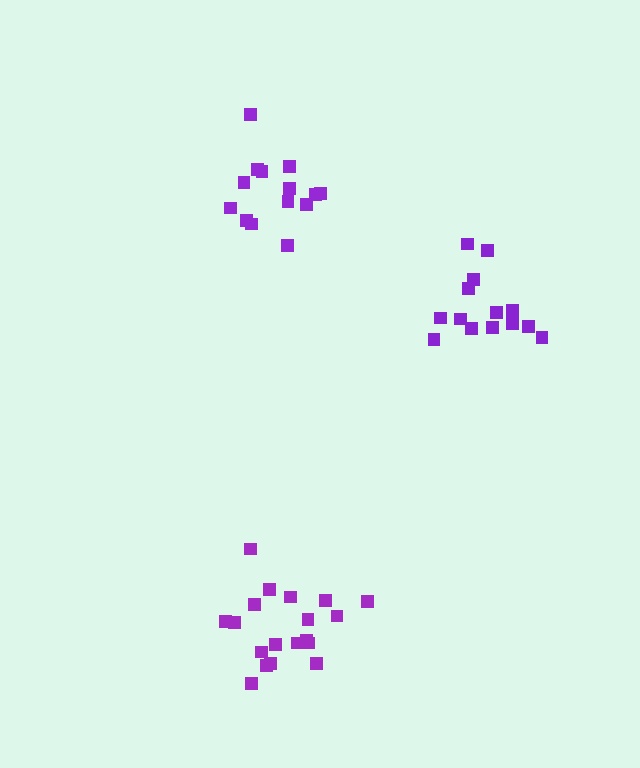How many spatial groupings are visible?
There are 3 spatial groupings.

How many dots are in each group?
Group 1: 14 dots, Group 2: 15 dots, Group 3: 19 dots (48 total).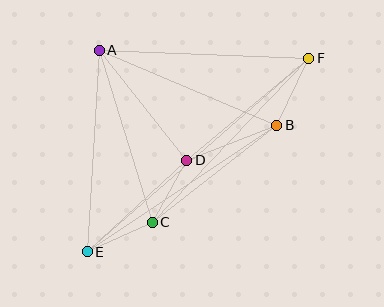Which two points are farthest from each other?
Points E and F are farthest from each other.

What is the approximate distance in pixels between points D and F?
The distance between D and F is approximately 159 pixels.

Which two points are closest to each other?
Points C and D are closest to each other.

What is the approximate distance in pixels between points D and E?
The distance between D and E is approximately 135 pixels.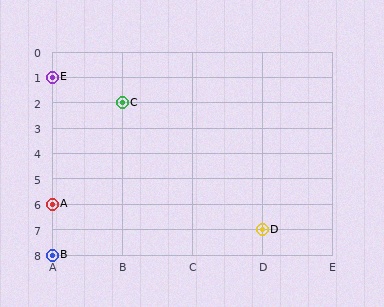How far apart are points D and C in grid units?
Points D and C are 2 columns and 5 rows apart (about 5.4 grid units diagonally).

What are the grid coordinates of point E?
Point E is at grid coordinates (A, 1).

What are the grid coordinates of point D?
Point D is at grid coordinates (D, 7).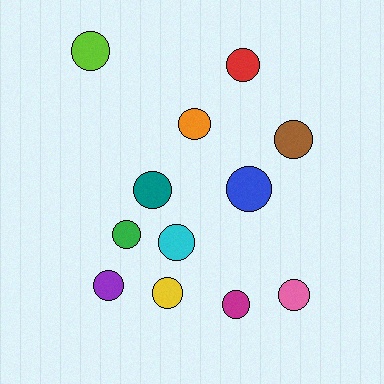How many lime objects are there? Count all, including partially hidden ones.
There is 1 lime object.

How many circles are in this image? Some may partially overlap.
There are 12 circles.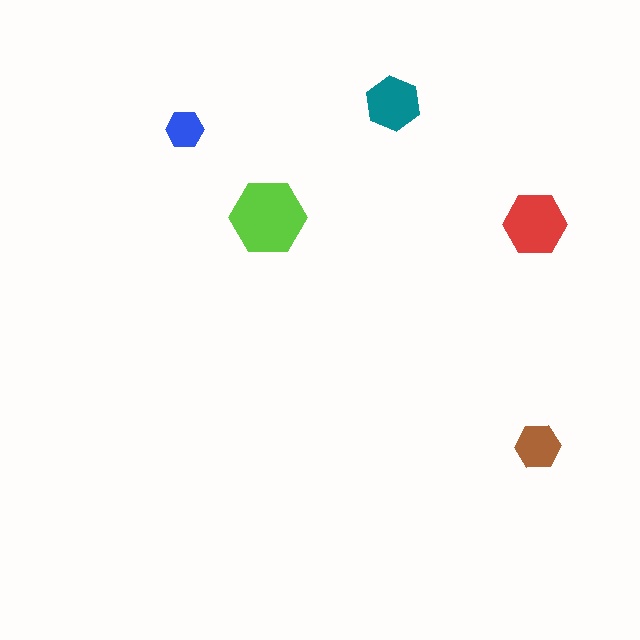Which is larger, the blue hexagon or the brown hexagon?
The brown one.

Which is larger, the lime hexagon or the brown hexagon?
The lime one.